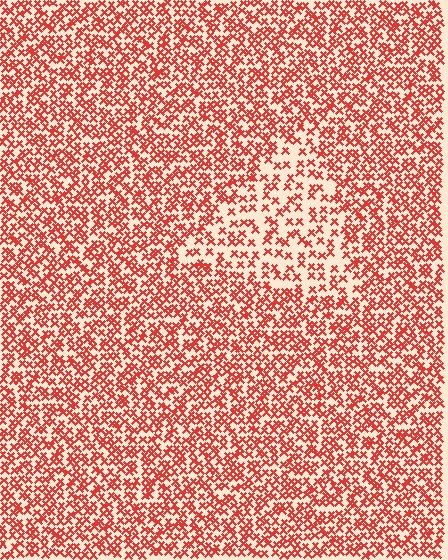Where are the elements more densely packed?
The elements are more densely packed outside the triangle boundary.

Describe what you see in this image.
The image contains small red elements arranged at two different densities. A triangle-shaped region is visible where the elements are less densely packed than the surrounding area.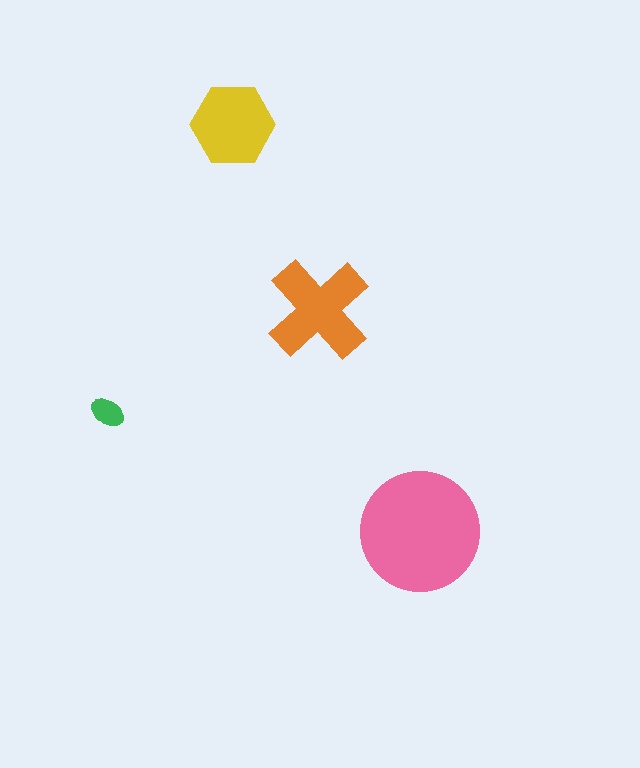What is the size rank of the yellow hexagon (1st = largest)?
3rd.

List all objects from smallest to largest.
The green ellipse, the yellow hexagon, the orange cross, the pink circle.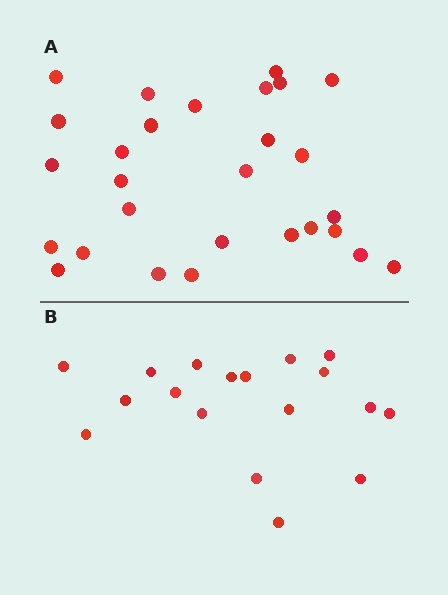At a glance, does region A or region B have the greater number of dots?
Region A (the top region) has more dots.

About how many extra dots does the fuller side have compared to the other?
Region A has roughly 10 or so more dots than region B.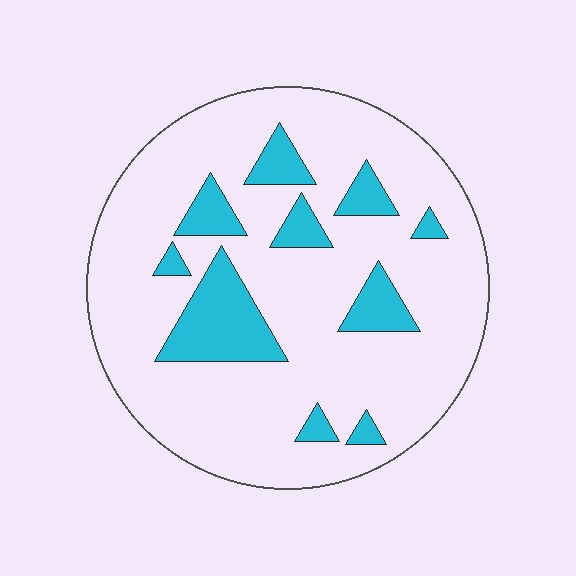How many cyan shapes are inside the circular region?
10.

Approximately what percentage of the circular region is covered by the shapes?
Approximately 20%.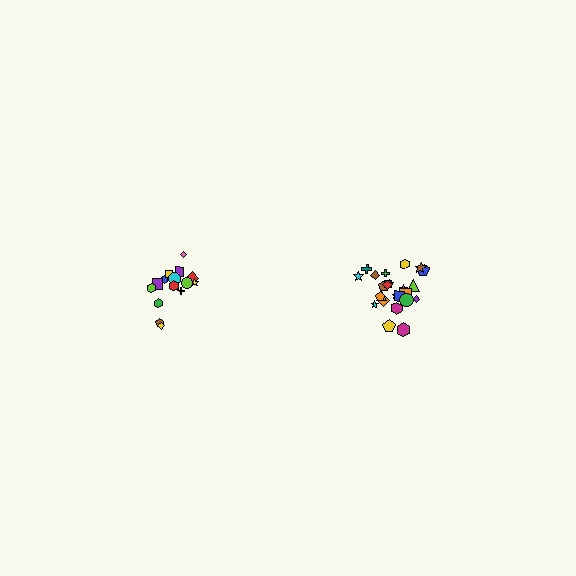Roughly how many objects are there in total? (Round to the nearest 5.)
Roughly 40 objects in total.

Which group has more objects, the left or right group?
The right group.